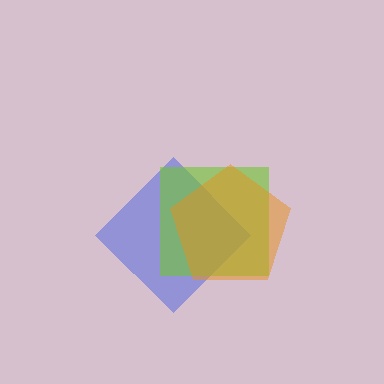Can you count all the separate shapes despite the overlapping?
Yes, there are 3 separate shapes.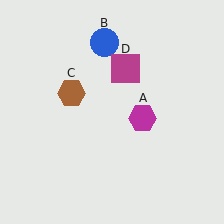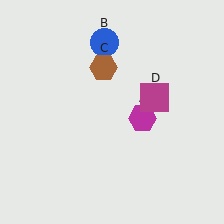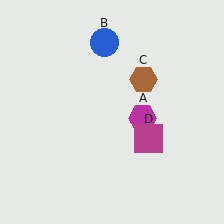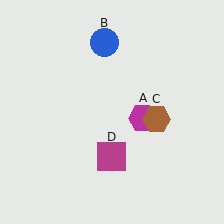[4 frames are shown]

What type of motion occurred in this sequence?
The brown hexagon (object C), magenta square (object D) rotated clockwise around the center of the scene.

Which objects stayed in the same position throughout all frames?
Magenta hexagon (object A) and blue circle (object B) remained stationary.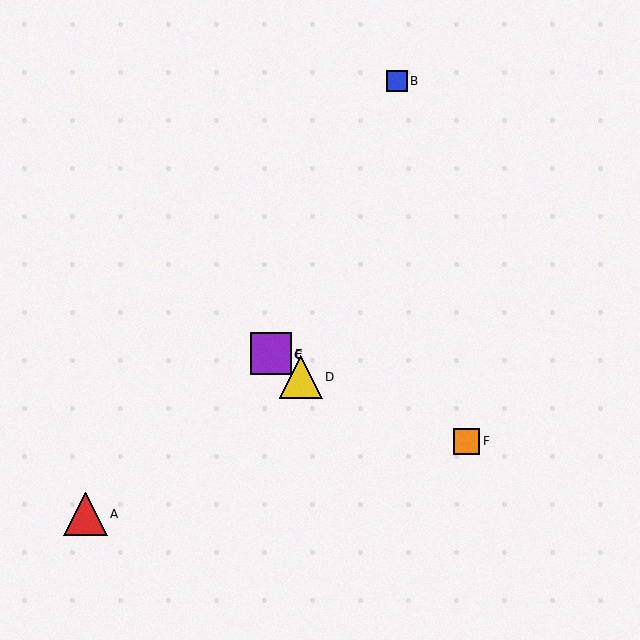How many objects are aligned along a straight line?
3 objects (C, D, E) are aligned along a straight line.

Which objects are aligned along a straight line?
Objects C, D, E are aligned along a straight line.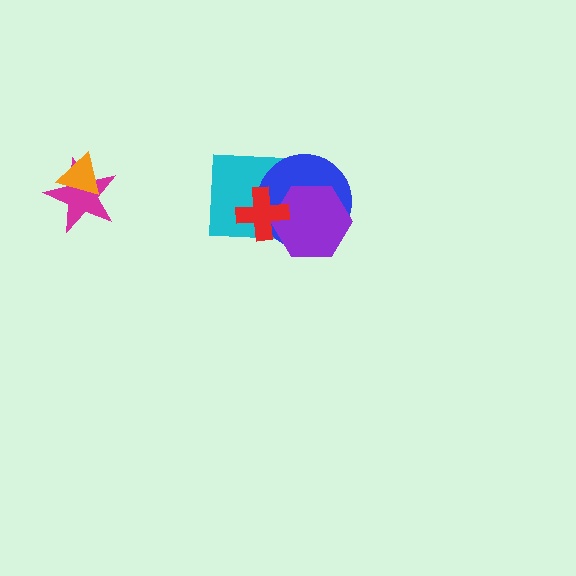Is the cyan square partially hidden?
Yes, it is partially covered by another shape.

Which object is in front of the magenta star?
The orange triangle is in front of the magenta star.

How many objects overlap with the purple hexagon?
3 objects overlap with the purple hexagon.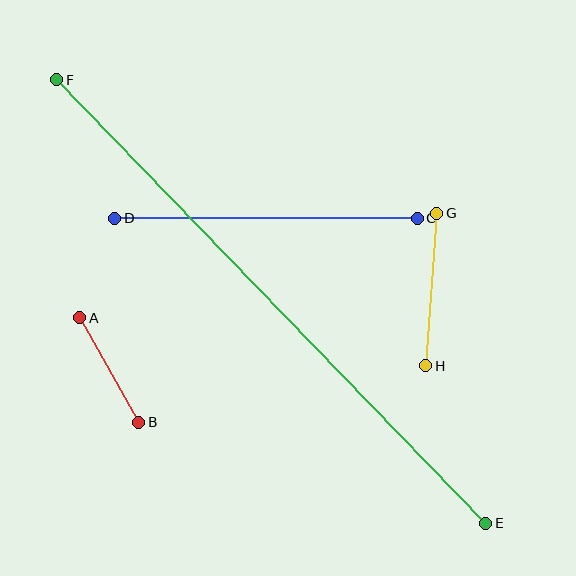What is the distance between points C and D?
The distance is approximately 302 pixels.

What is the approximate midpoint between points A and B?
The midpoint is at approximately (109, 370) pixels.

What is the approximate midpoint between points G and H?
The midpoint is at approximately (431, 290) pixels.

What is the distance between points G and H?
The distance is approximately 153 pixels.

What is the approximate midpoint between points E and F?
The midpoint is at approximately (271, 302) pixels.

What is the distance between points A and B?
The distance is approximately 120 pixels.